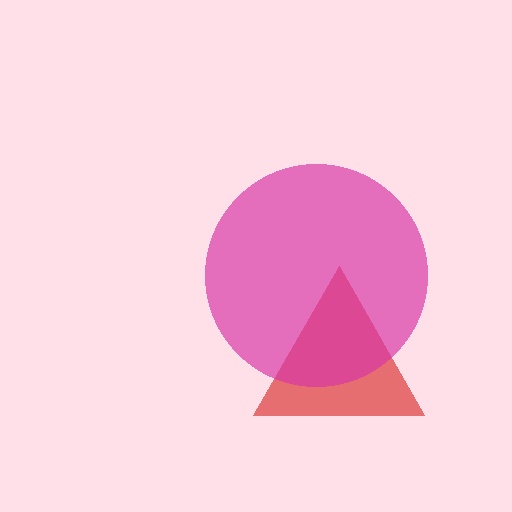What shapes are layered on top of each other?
The layered shapes are: a red triangle, a magenta circle.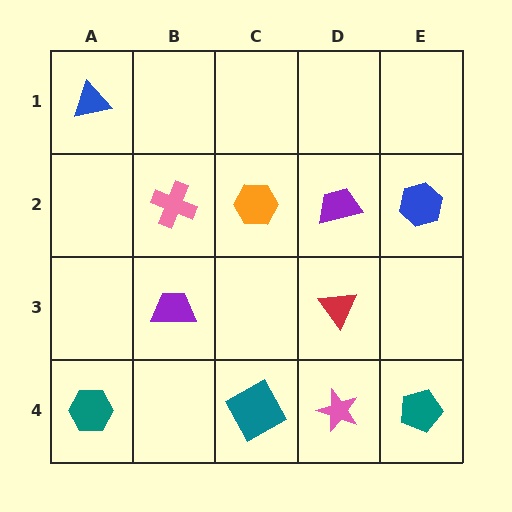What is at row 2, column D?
A purple trapezoid.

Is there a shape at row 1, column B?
No, that cell is empty.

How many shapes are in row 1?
1 shape.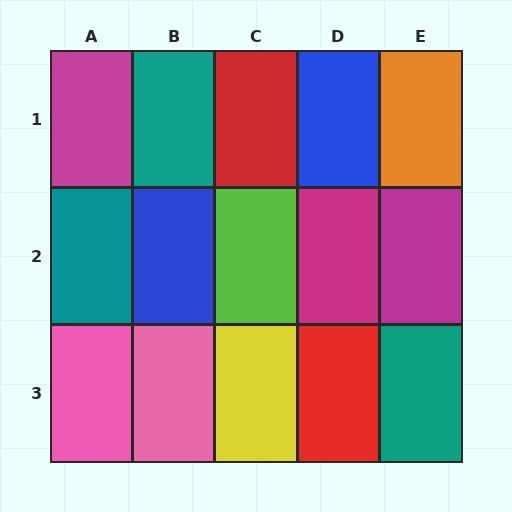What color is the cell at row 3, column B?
Pink.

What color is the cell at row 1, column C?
Red.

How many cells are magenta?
3 cells are magenta.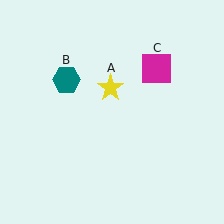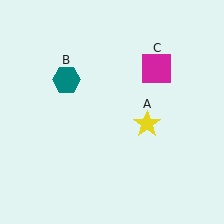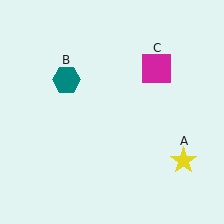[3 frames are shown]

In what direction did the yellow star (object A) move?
The yellow star (object A) moved down and to the right.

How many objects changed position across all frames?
1 object changed position: yellow star (object A).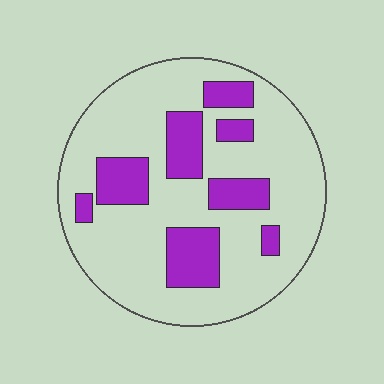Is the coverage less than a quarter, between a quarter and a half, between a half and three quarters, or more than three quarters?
Less than a quarter.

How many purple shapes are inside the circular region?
8.